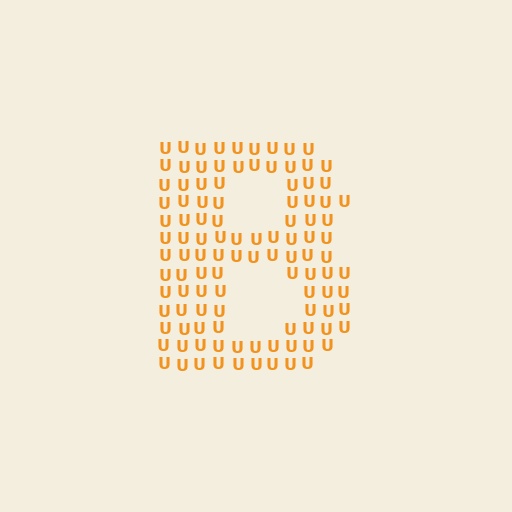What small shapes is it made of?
It is made of small letter U's.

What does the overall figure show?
The overall figure shows the letter B.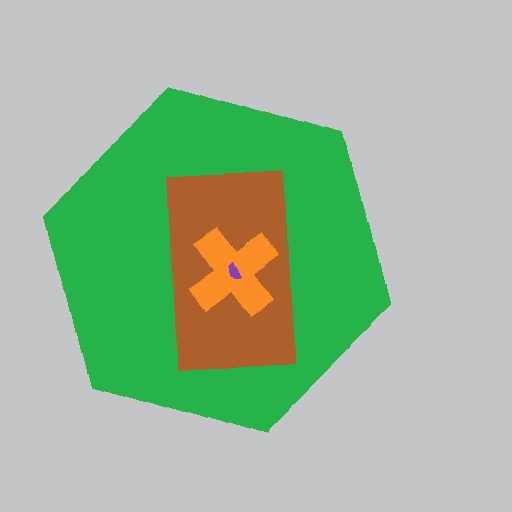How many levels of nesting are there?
4.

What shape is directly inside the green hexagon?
The brown rectangle.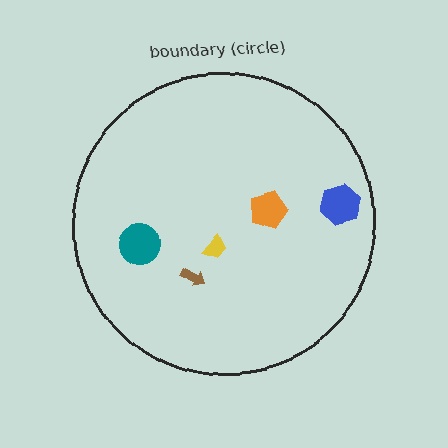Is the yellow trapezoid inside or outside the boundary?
Inside.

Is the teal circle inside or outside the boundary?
Inside.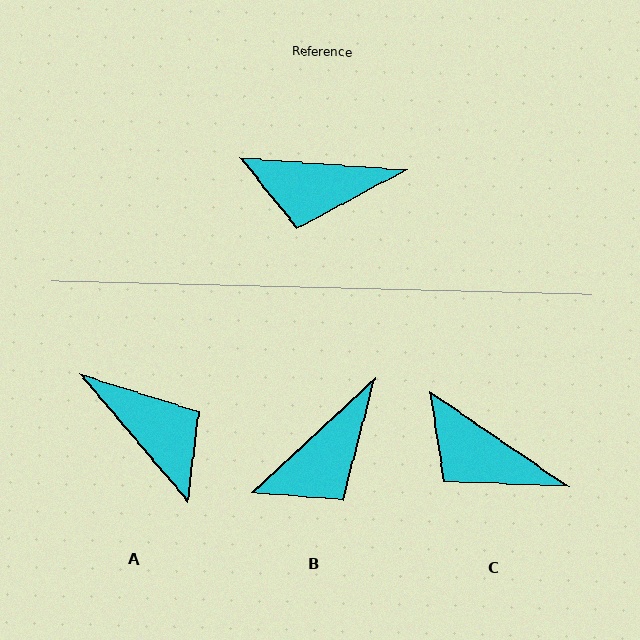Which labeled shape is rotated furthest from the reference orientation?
A, about 134 degrees away.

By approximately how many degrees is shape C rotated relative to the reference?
Approximately 30 degrees clockwise.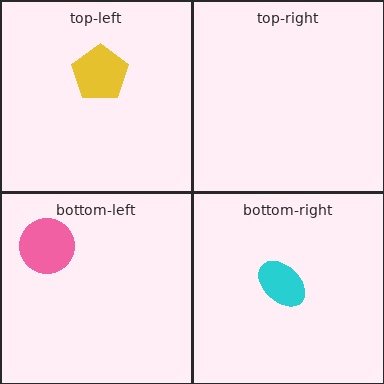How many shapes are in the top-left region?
1.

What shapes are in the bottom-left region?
The pink circle.